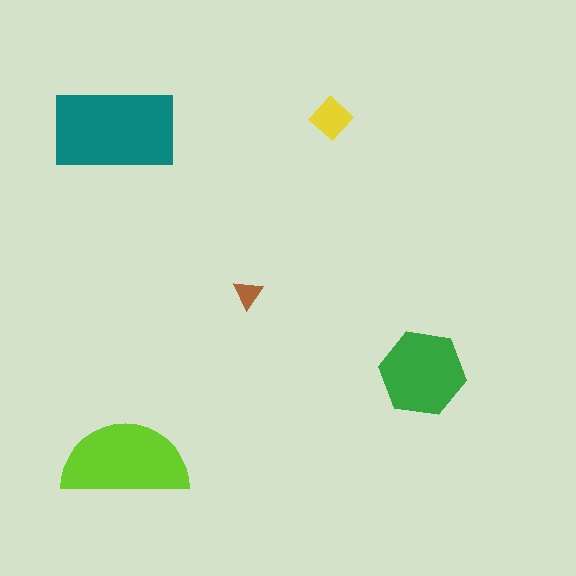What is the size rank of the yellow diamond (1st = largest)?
4th.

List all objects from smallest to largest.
The brown triangle, the yellow diamond, the green hexagon, the lime semicircle, the teal rectangle.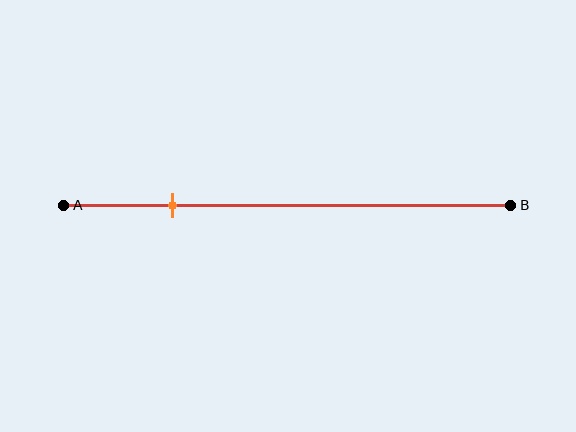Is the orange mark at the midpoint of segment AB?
No, the mark is at about 25% from A, not at the 50% midpoint.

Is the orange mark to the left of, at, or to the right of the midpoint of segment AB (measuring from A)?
The orange mark is to the left of the midpoint of segment AB.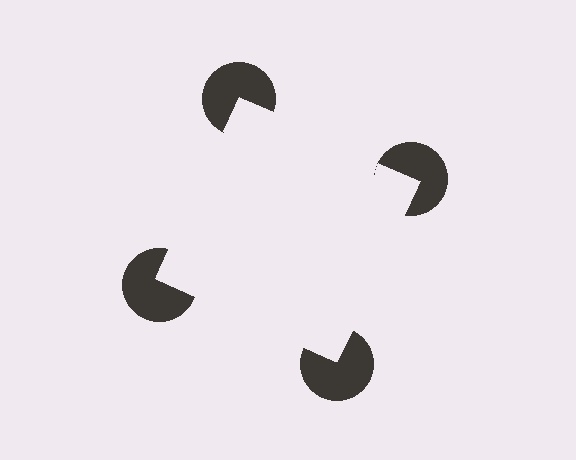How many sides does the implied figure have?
4 sides.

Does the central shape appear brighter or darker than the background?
It typically appears slightly brighter than the background, even though no actual brightness change is drawn.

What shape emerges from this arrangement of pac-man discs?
An illusory square — its edges are inferred from the aligned wedge cuts in the pac-man discs, not physically drawn.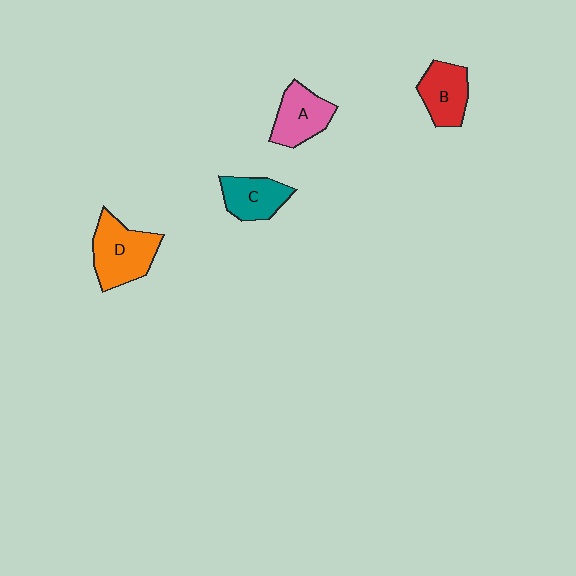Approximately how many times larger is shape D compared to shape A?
Approximately 1.3 times.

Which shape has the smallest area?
Shape C (teal).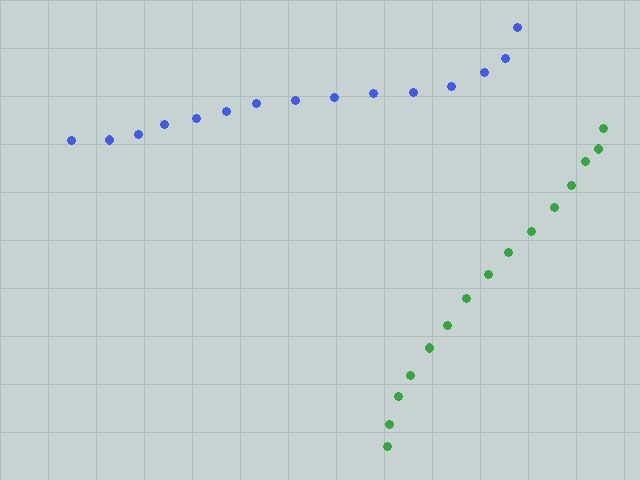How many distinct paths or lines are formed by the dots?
There are 2 distinct paths.